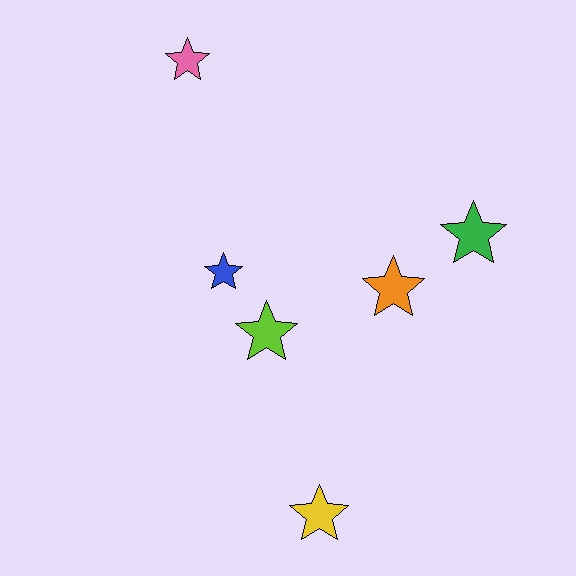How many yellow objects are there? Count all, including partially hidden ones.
There is 1 yellow object.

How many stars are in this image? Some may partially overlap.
There are 6 stars.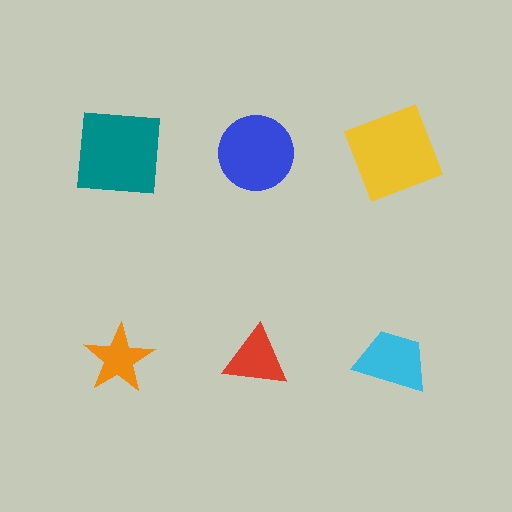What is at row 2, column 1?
An orange star.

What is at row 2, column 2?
A red triangle.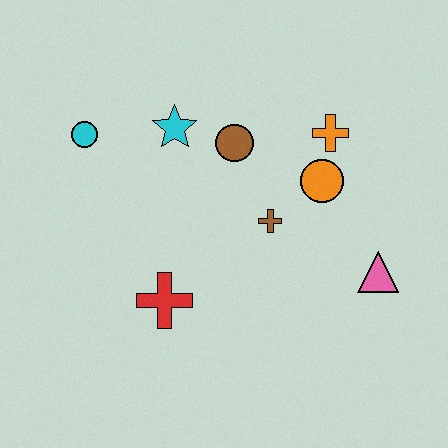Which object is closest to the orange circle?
The orange cross is closest to the orange circle.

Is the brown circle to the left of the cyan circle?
No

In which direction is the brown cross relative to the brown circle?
The brown cross is below the brown circle.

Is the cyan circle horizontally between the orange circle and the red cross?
No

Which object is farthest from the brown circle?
The pink triangle is farthest from the brown circle.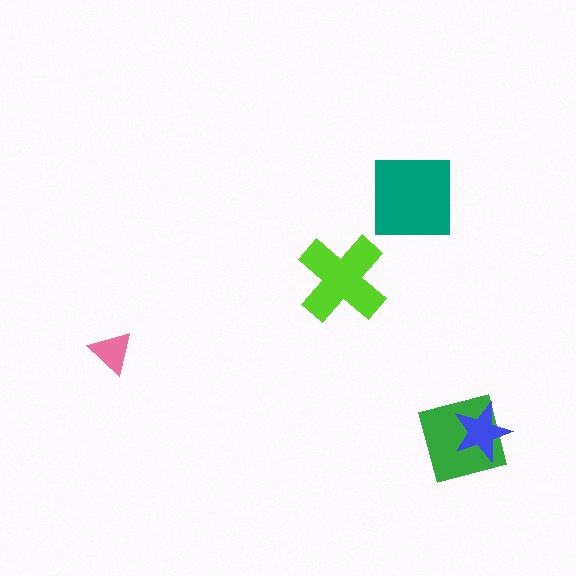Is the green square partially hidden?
Yes, it is partially covered by another shape.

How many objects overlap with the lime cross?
0 objects overlap with the lime cross.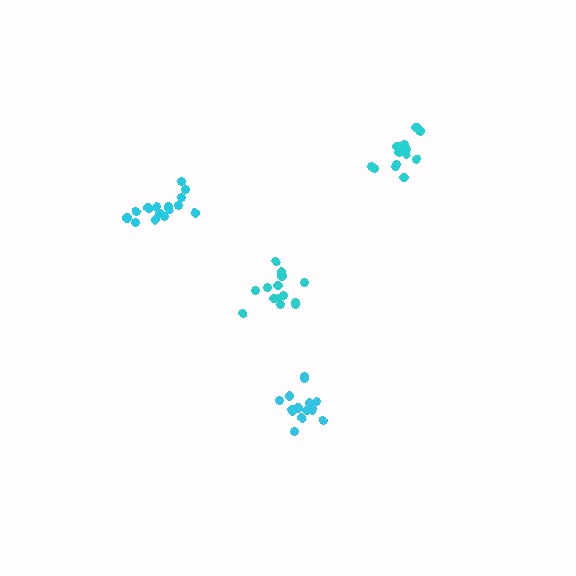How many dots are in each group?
Group 1: 15 dots, Group 2: 14 dots, Group 3: 15 dots, Group 4: 15 dots (59 total).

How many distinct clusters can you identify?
There are 4 distinct clusters.